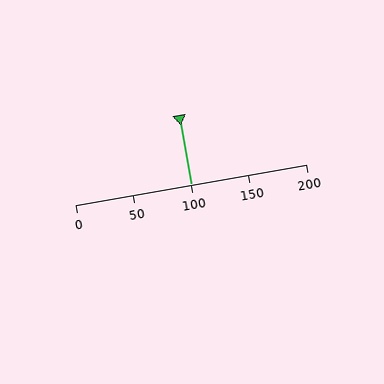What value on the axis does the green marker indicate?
The marker indicates approximately 100.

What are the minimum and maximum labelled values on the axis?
The axis runs from 0 to 200.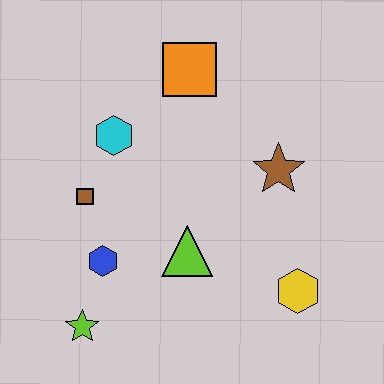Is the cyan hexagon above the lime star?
Yes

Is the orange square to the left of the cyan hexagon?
No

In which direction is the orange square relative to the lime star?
The orange square is above the lime star.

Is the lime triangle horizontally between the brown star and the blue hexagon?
Yes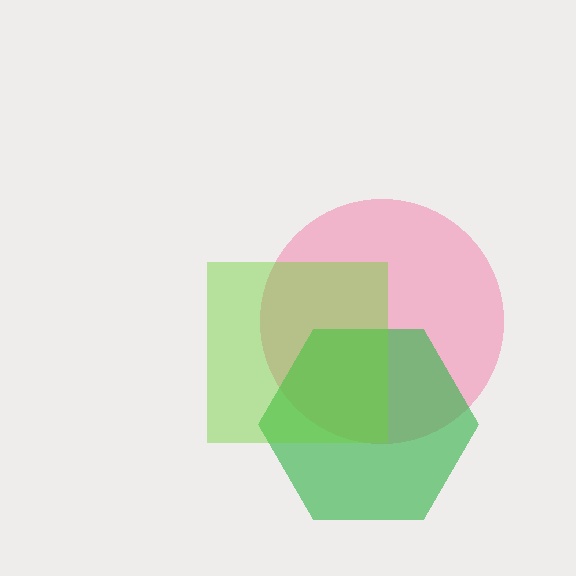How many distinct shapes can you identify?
There are 3 distinct shapes: a pink circle, a green hexagon, a lime square.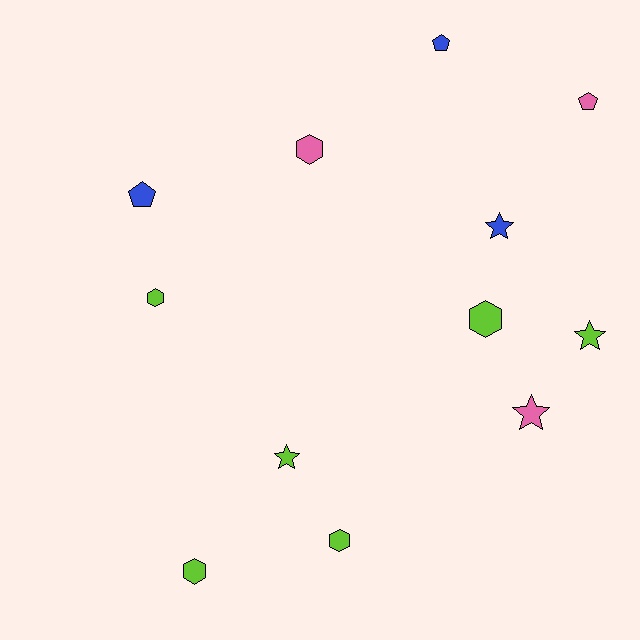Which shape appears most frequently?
Hexagon, with 5 objects.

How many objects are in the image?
There are 12 objects.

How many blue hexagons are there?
There are no blue hexagons.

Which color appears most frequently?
Lime, with 6 objects.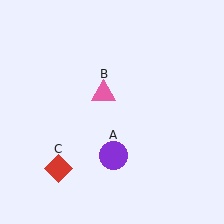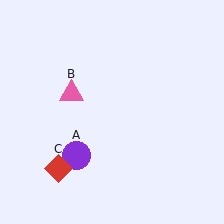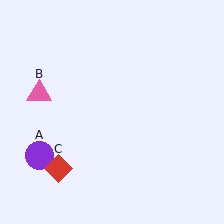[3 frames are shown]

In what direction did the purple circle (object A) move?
The purple circle (object A) moved left.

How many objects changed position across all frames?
2 objects changed position: purple circle (object A), pink triangle (object B).